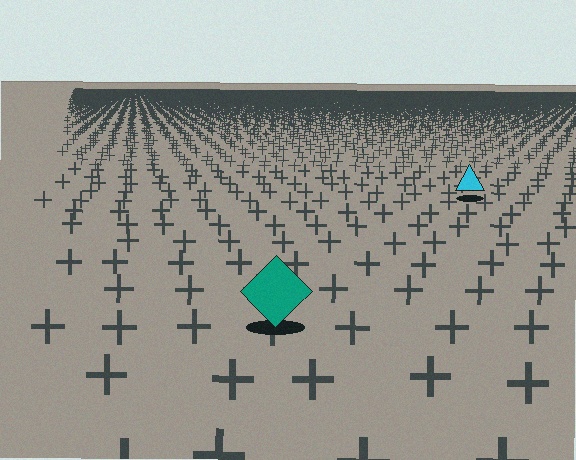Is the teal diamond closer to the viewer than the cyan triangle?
Yes. The teal diamond is closer — you can tell from the texture gradient: the ground texture is coarser near it.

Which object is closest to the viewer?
The teal diamond is closest. The texture marks near it are larger and more spread out.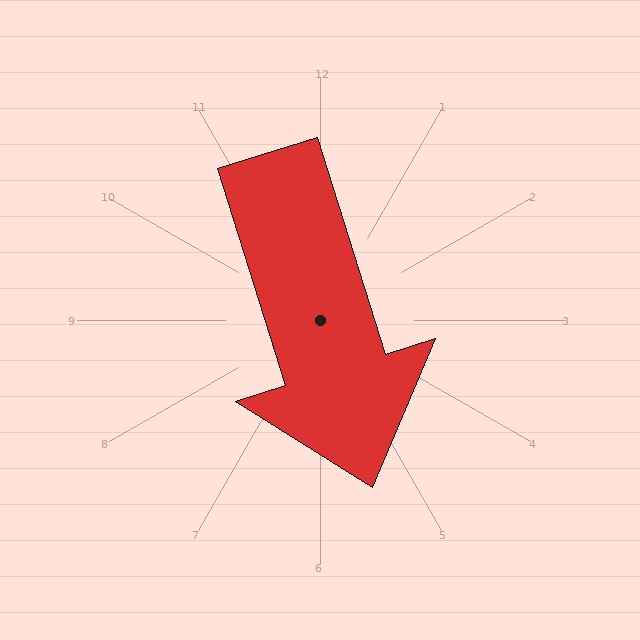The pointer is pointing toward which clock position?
Roughly 5 o'clock.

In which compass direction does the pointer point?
South.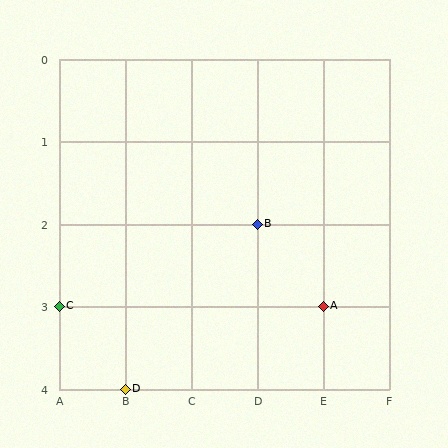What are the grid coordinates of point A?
Point A is at grid coordinates (E, 3).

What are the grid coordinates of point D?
Point D is at grid coordinates (B, 4).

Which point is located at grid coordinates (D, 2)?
Point B is at (D, 2).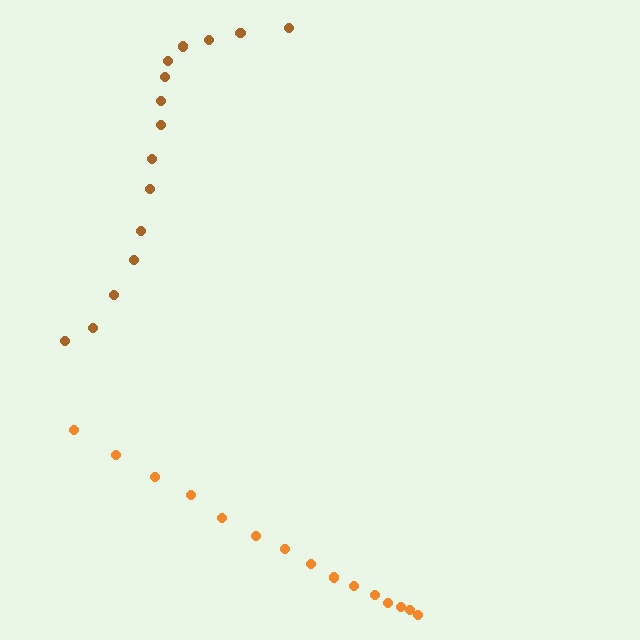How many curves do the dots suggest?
There are 2 distinct paths.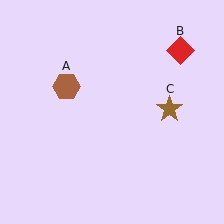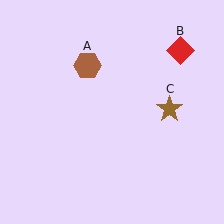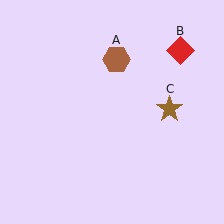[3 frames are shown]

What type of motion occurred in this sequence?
The brown hexagon (object A) rotated clockwise around the center of the scene.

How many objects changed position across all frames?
1 object changed position: brown hexagon (object A).